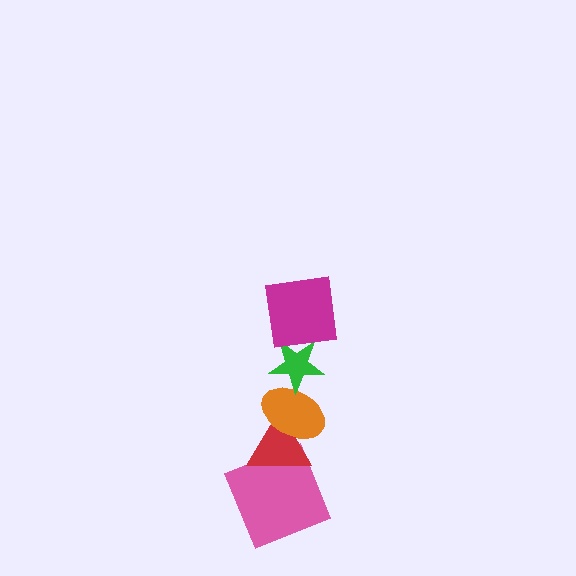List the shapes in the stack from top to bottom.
From top to bottom: the magenta square, the green star, the orange ellipse, the red triangle, the pink square.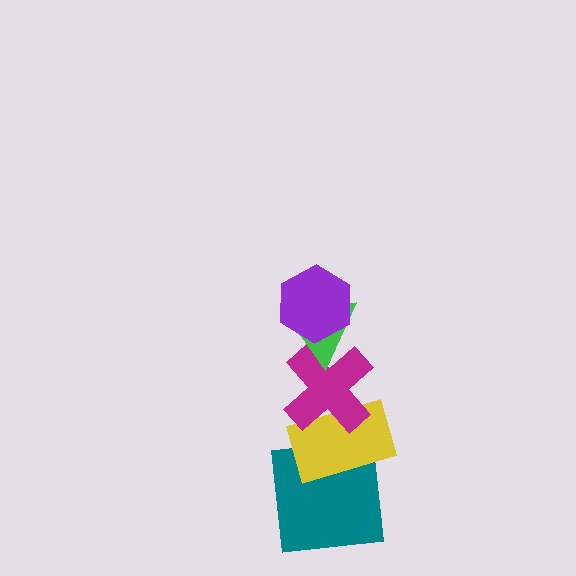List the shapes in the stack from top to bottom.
From top to bottom: the purple hexagon, the green triangle, the magenta cross, the yellow rectangle, the teal square.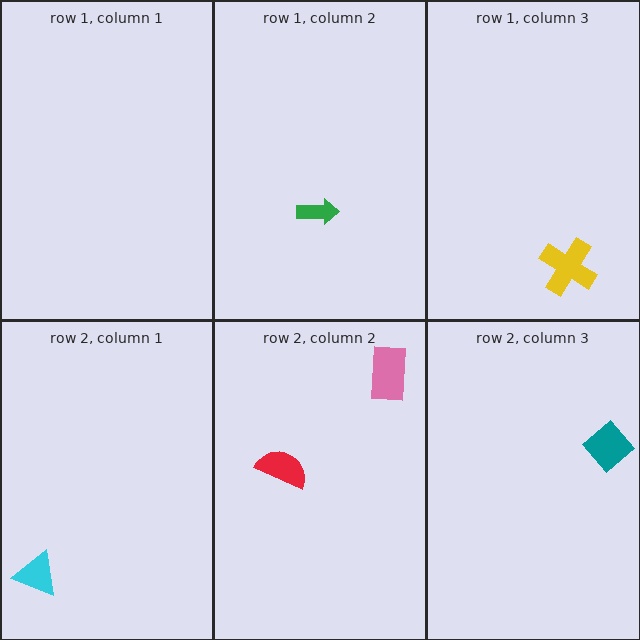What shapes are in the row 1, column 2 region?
The green arrow.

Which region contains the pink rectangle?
The row 2, column 2 region.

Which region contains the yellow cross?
The row 1, column 3 region.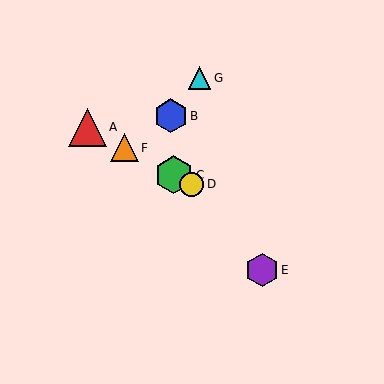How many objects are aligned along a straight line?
4 objects (A, C, D, F) are aligned along a straight line.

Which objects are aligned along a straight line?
Objects A, C, D, F are aligned along a straight line.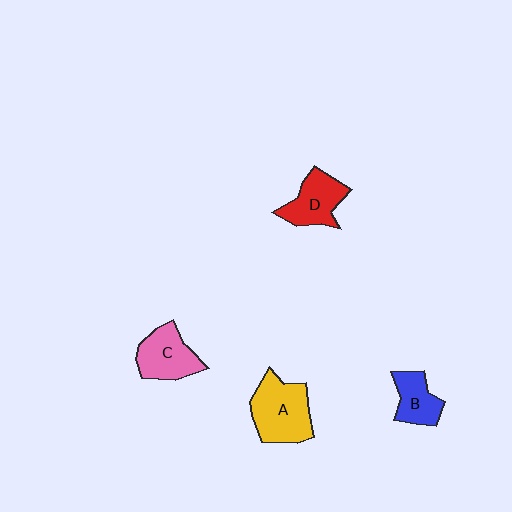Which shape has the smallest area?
Shape B (blue).